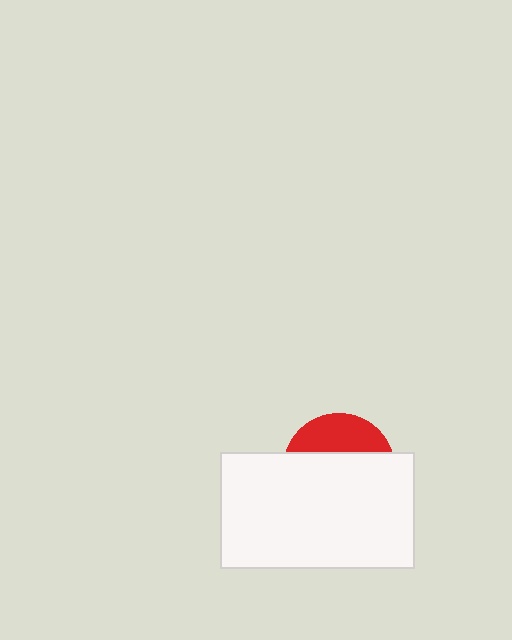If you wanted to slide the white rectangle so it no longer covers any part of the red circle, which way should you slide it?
Slide it down — that is the most direct way to separate the two shapes.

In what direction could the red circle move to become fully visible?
The red circle could move up. That would shift it out from behind the white rectangle entirely.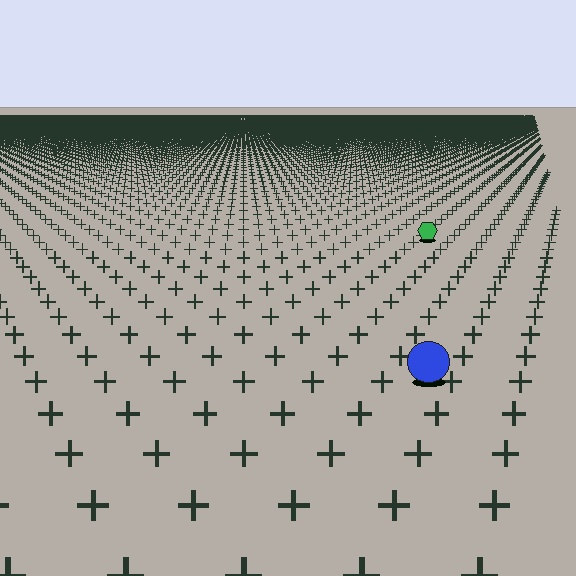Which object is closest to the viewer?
The blue circle is closest. The texture marks near it are larger and more spread out.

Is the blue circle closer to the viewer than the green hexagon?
Yes. The blue circle is closer — you can tell from the texture gradient: the ground texture is coarser near it.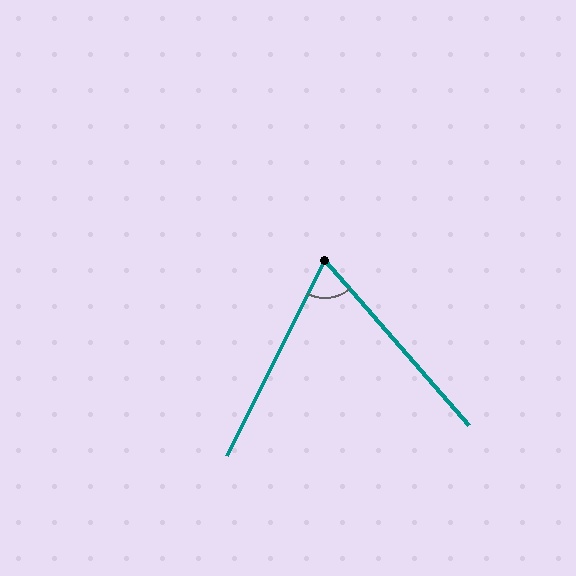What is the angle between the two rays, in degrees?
Approximately 68 degrees.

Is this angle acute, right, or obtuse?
It is acute.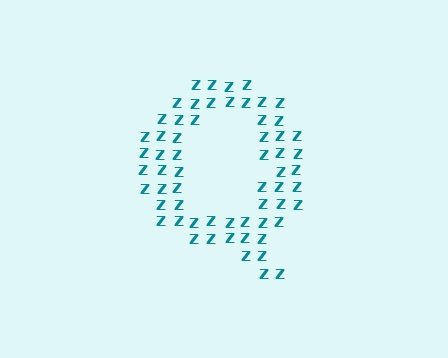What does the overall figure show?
The overall figure shows the letter Q.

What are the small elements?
The small elements are letter Z's.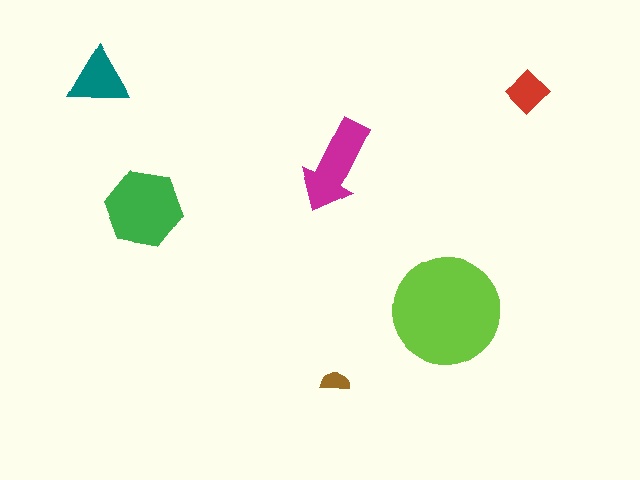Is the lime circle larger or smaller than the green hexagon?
Larger.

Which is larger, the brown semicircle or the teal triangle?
The teal triangle.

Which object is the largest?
The lime circle.